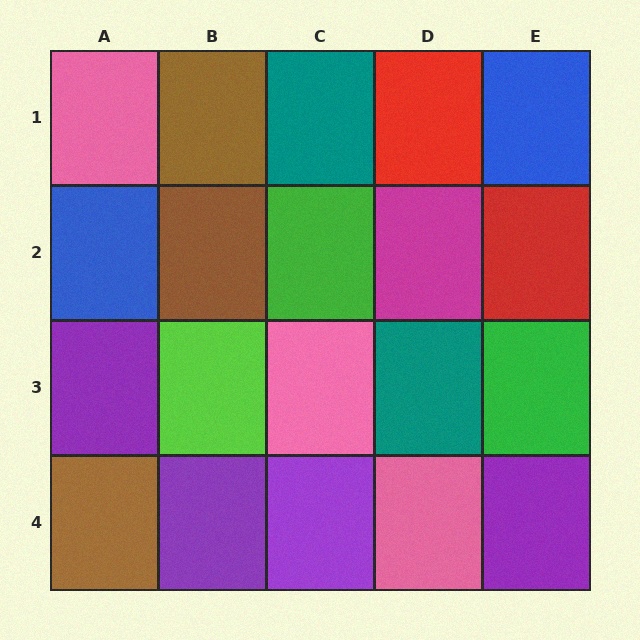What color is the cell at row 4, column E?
Purple.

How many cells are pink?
3 cells are pink.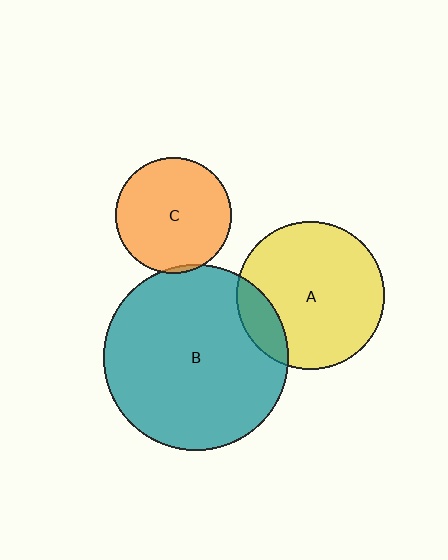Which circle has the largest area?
Circle B (teal).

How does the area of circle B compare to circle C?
Approximately 2.6 times.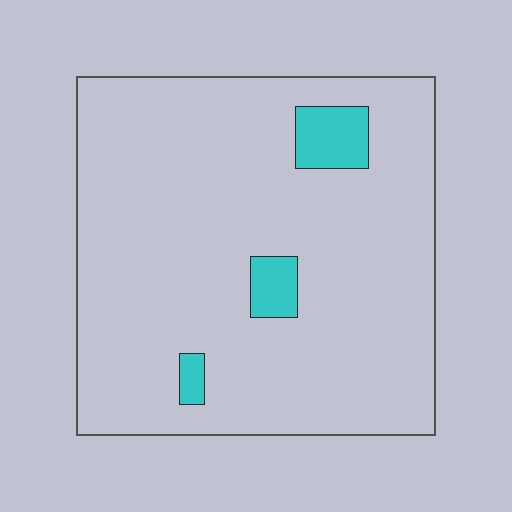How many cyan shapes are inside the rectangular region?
3.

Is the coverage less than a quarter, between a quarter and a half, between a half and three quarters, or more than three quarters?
Less than a quarter.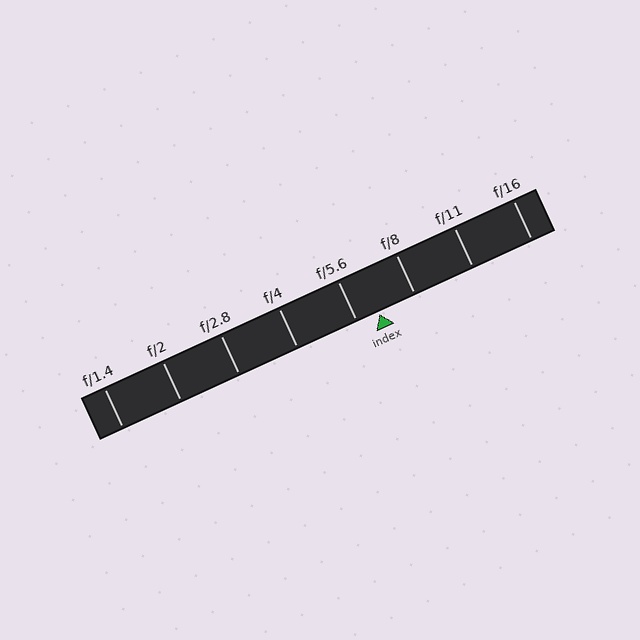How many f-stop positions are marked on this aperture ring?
There are 8 f-stop positions marked.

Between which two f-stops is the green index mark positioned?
The index mark is between f/5.6 and f/8.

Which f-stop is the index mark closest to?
The index mark is closest to f/5.6.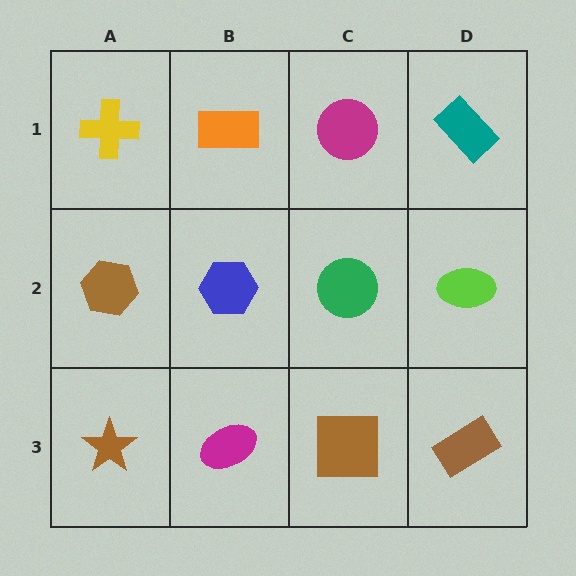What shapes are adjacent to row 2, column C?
A magenta circle (row 1, column C), a brown square (row 3, column C), a blue hexagon (row 2, column B), a lime ellipse (row 2, column D).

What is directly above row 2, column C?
A magenta circle.